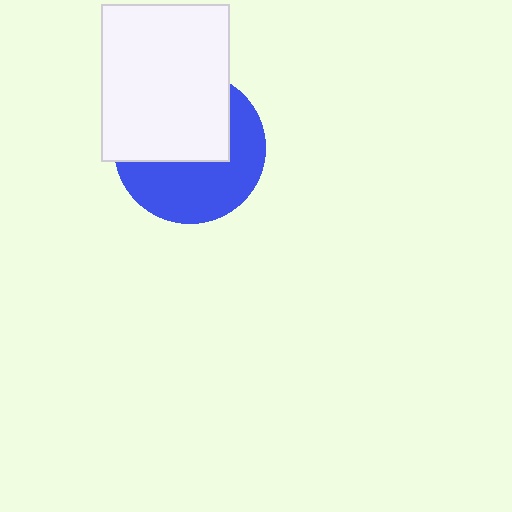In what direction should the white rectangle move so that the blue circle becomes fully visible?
The white rectangle should move up. That is the shortest direction to clear the overlap and leave the blue circle fully visible.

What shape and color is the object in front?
The object in front is a white rectangle.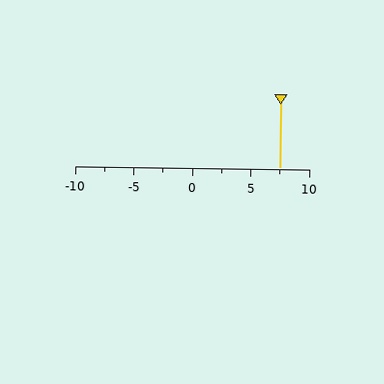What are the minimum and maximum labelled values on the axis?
The axis runs from -10 to 10.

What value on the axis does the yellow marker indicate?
The marker indicates approximately 7.5.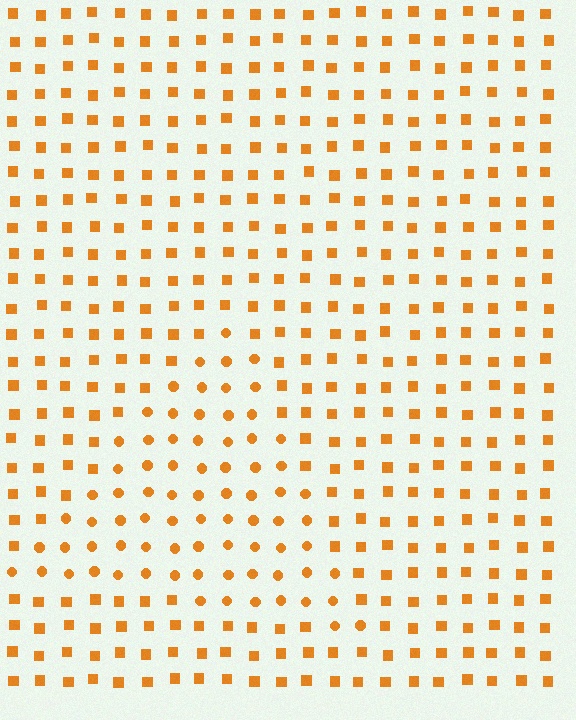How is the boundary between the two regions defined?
The boundary is defined by a change in element shape: circles inside vs. squares outside. All elements share the same color and spacing.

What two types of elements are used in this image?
The image uses circles inside the triangle region and squares outside it.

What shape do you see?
I see a triangle.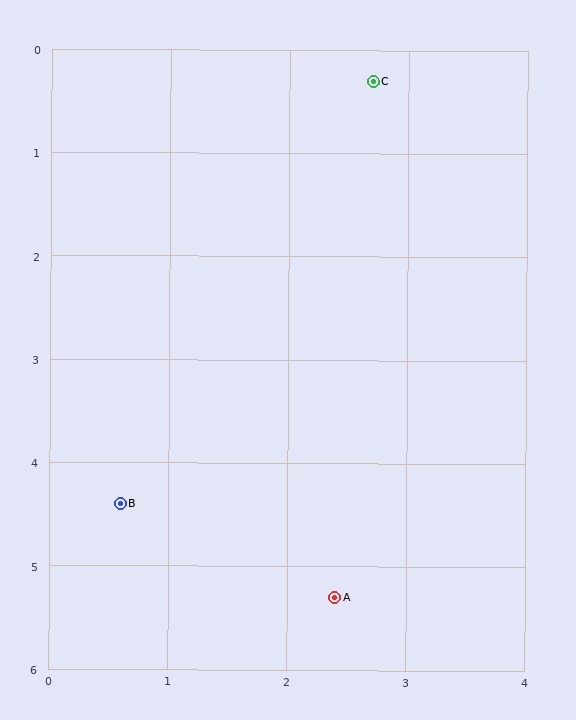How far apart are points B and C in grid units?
Points B and C are about 4.6 grid units apart.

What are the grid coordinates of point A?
Point A is at approximately (2.4, 5.3).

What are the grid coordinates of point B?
Point B is at approximately (0.6, 4.4).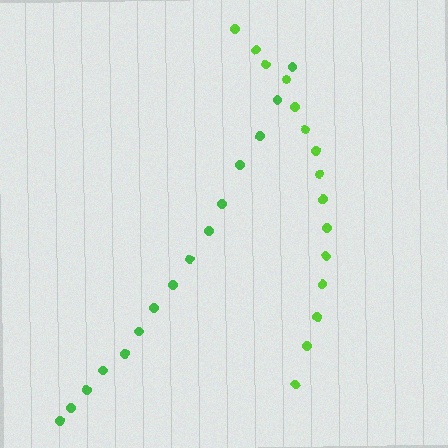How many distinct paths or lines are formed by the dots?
There are 2 distinct paths.